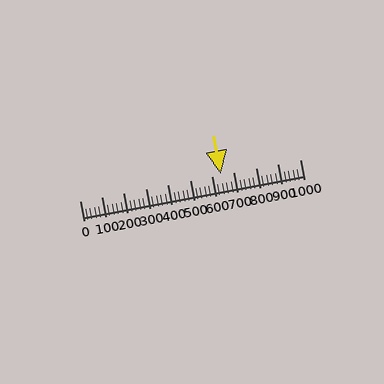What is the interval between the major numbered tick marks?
The major tick marks are spaced 100 units apart.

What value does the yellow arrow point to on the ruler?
The yellow arrow points to approximately 640.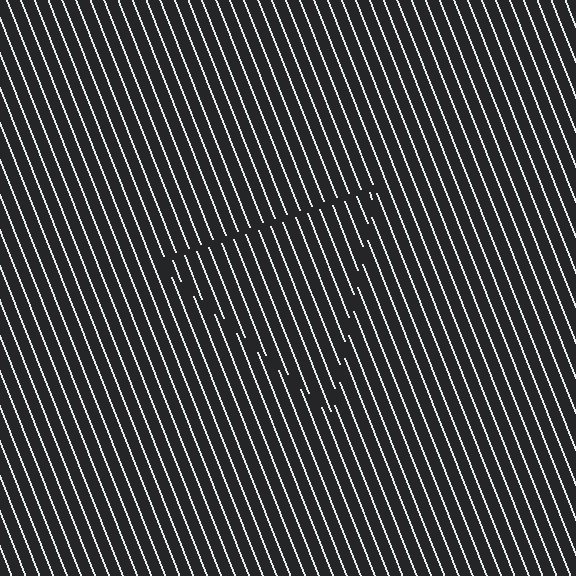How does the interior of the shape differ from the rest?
The interior of the shape contains the same grating, shifted by half a period — the contour is defined by the phase discontinuity where line-ends from the inner and outer gratings abut.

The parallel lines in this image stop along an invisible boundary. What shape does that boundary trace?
An illusory triangle. The interior of the shape contains the same grating, shifted by half a period — the contour is defined by the phase discontinuity where line-ends from the inner and outer gratings abut.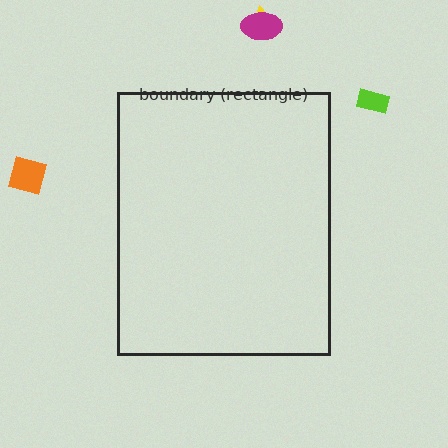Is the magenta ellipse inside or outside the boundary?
Outside.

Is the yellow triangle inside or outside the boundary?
Outside.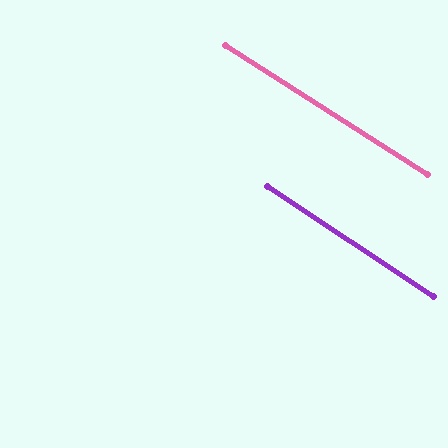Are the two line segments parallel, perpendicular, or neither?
Parallel — their directions differ by only 1.0°.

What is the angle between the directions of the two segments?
Approximately 1 degree.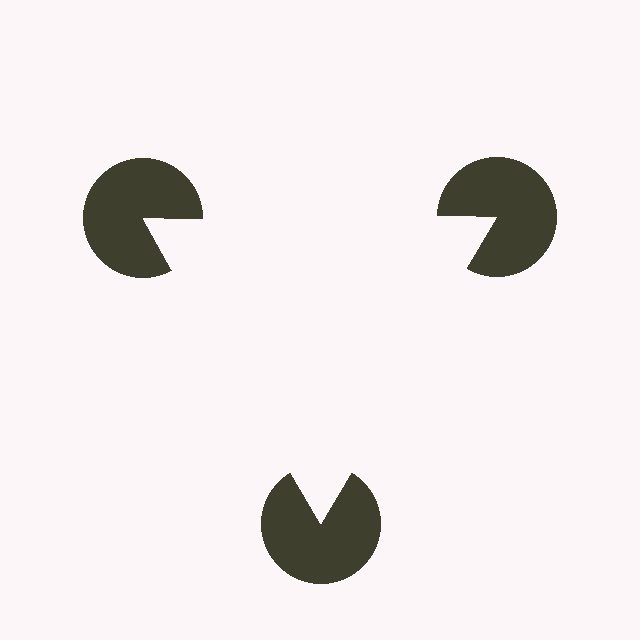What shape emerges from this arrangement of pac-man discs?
An illusory triangle — its edges are inferred from the aligned wedge cuts in the pac-man discs, not physically drawn.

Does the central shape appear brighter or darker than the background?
It typically appears slightly brighter than the background, even though no actual brightness change is drawn.